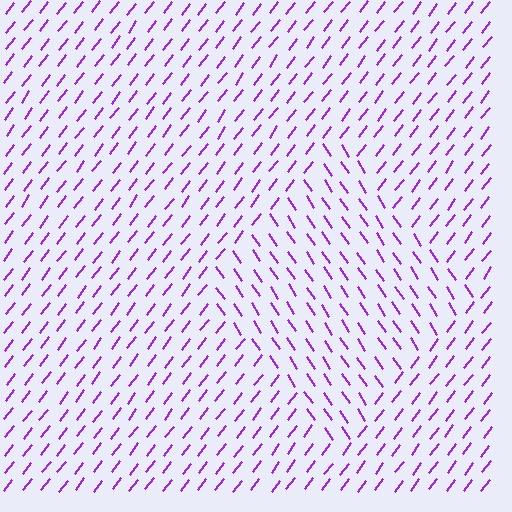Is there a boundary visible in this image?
Yes, there is a texture boundary formed by a change in line orientation.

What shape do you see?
I see a diamond.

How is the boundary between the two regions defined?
The boundary is defined purely by a change in line orientation (approximately 70 degrees difference). All lines are the same color and thickness.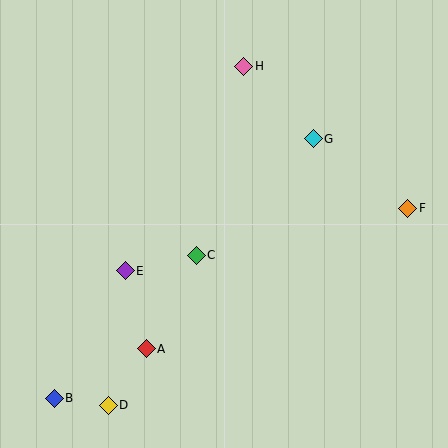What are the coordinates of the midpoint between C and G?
The midpoint between C and G is at (255, 197).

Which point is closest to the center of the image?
Point C at (196, 255) is closest to the center.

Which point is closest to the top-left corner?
Point H is closest to the top-left corner.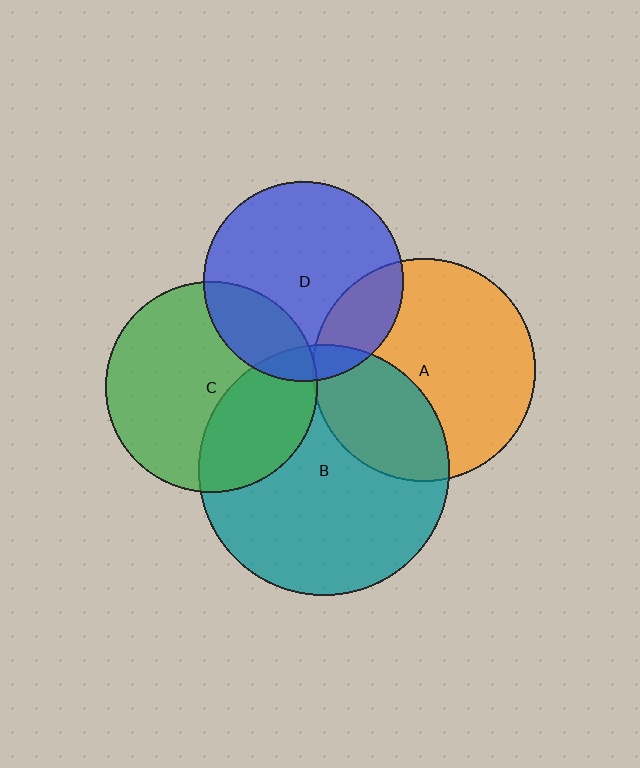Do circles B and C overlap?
Yes.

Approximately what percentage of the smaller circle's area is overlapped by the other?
Approximately 35%.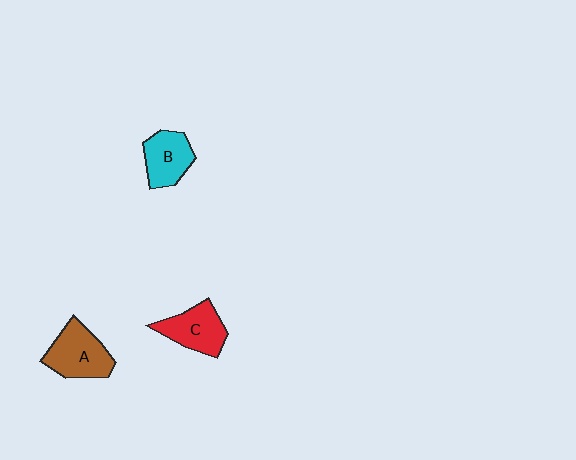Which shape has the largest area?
Shape A (brown).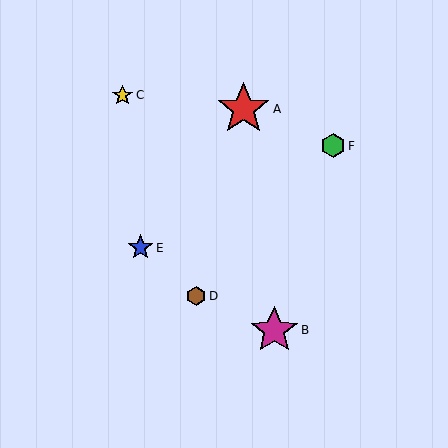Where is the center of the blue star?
The center of the blue star is at (141, 248).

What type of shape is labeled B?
Shape B is a magenta star.